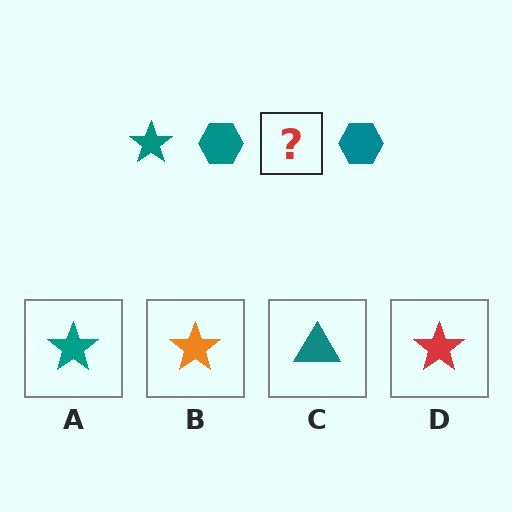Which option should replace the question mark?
Option A.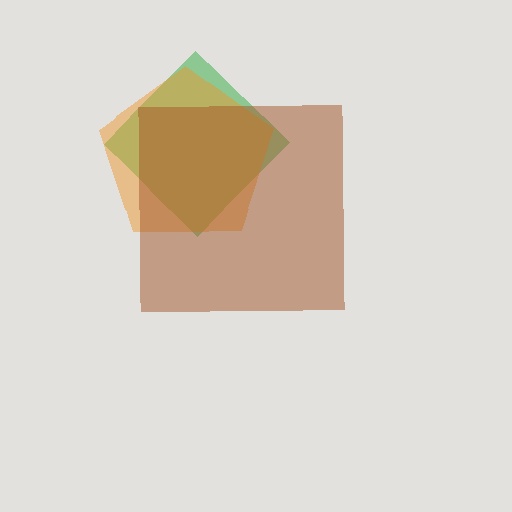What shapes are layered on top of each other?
The layered shapes are: a green diamond, an orange pentagon, a brown square.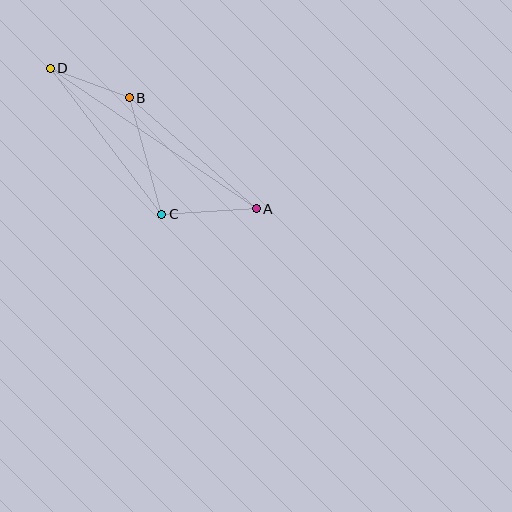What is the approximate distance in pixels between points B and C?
The distance between B and C is approximately 121 pixels.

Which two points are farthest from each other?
Points A and D are farthest from each other.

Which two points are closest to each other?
Points B and D are closest to each other.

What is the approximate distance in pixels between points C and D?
The distance between C and D is approximately 184 pixels.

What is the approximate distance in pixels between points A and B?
The distance between A and B is approximately 169 pixels.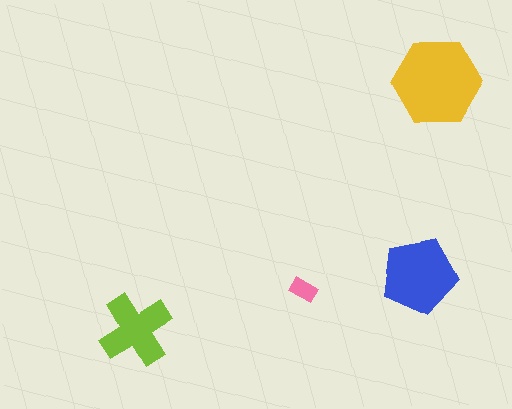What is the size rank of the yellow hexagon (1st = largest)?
1st.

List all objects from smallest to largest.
The pink rectangle, the lime cross, the blue pentagon, the yellow hexagon.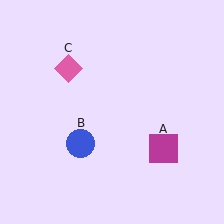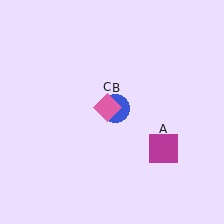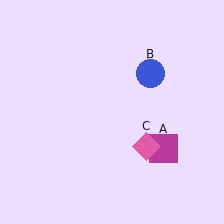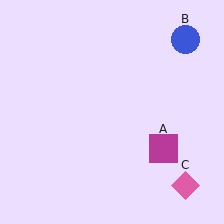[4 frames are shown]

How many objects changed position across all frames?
2 objects changed position: blue circle (object B), pink diamond (object C).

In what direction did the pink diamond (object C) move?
The pink diamond (object C) moved down and to the right.